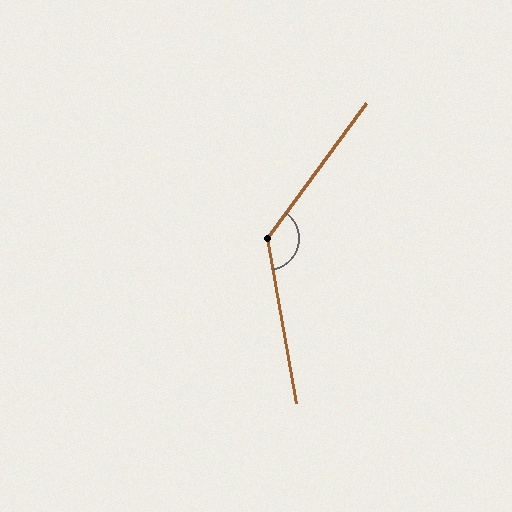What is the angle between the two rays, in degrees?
Approximately 134 degrees.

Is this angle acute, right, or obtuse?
It is obtuse.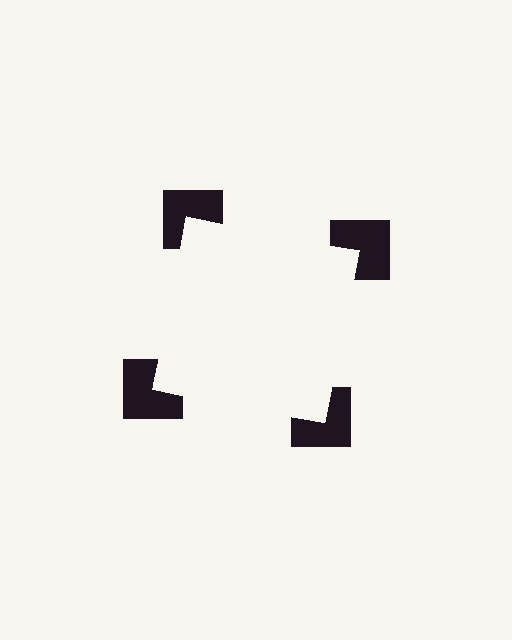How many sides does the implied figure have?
4 sides.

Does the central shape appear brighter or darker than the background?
It typically appears slightly brighter than the background, even though no actual brightness change is drawn.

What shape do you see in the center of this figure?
An illusory square — its edges are inferred from the aligned wedge cuts in the notched squares, not physically drawn.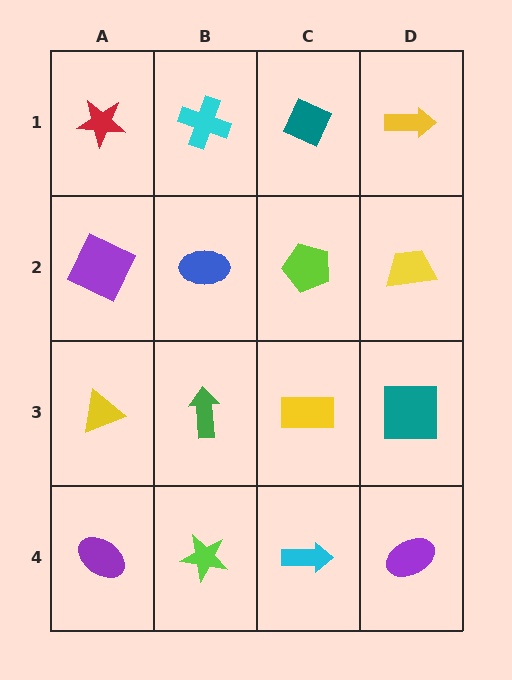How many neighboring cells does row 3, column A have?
3.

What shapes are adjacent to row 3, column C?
A lime pentagon (row 2, column C), a cyan arrow (row 4, column C), a green arrow (row 3, column B), a teal square (row 3, column D).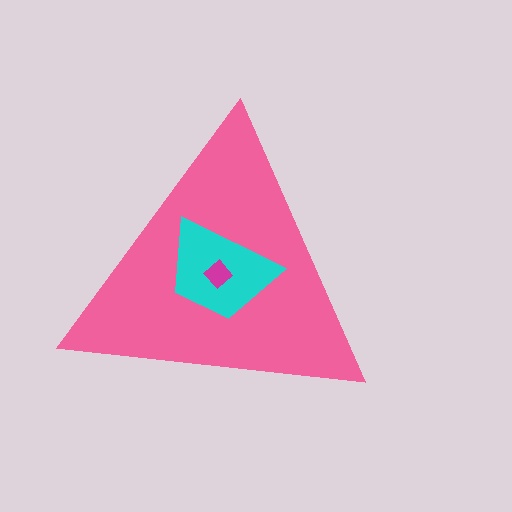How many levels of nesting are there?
3.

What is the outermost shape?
The pink triangle.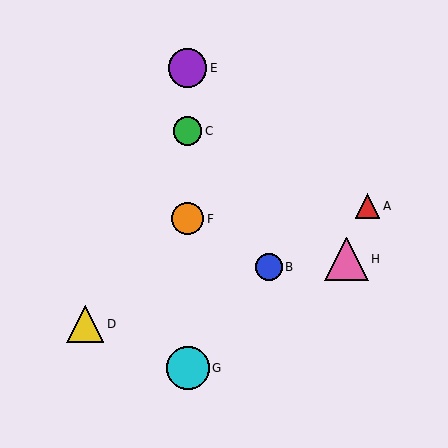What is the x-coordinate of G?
Object G is at x≈188.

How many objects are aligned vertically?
4 objects (C, E, F, G) are aligned vertically.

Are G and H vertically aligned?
No, G is at x≈188 and H is at x≈347.